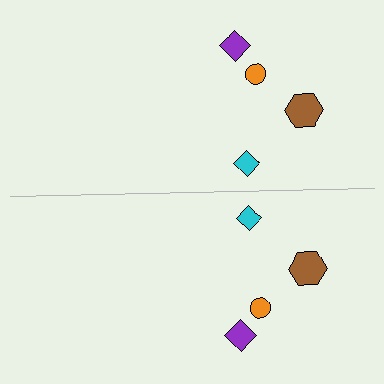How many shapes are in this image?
There are 8 shapes in this image.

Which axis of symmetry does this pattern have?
The pattern has a horizontal axis of symmetry running through the center of the image.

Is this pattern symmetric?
Yes, this pattern has bilateral (reflection) symmetry.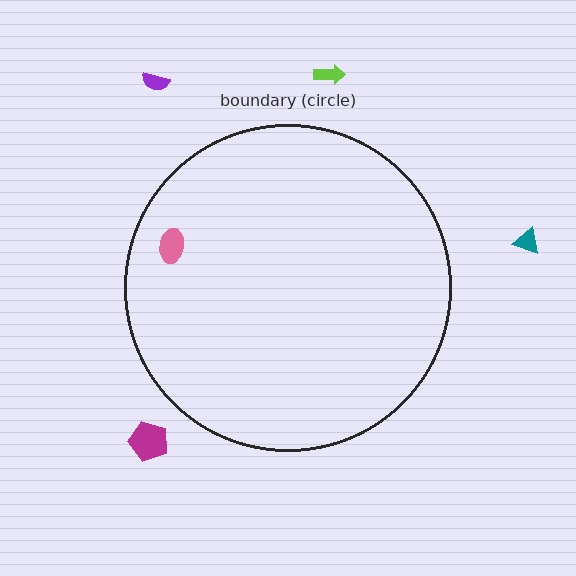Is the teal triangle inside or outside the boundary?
Outside.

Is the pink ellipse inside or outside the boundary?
Inside.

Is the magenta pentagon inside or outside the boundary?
Outside.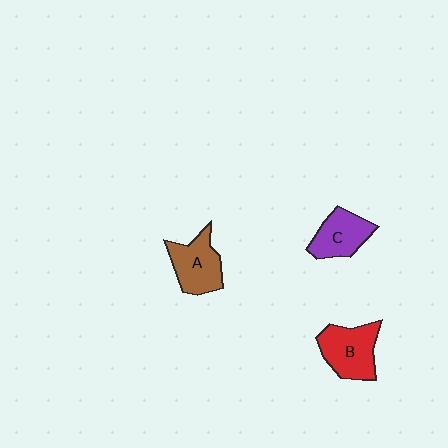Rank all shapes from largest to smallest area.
From largest to smallest: B (red), A (brown), C (purple).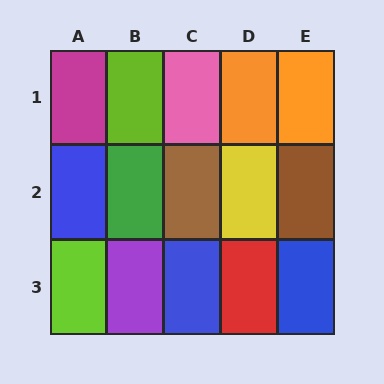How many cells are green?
1 cell is green.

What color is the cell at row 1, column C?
Pink.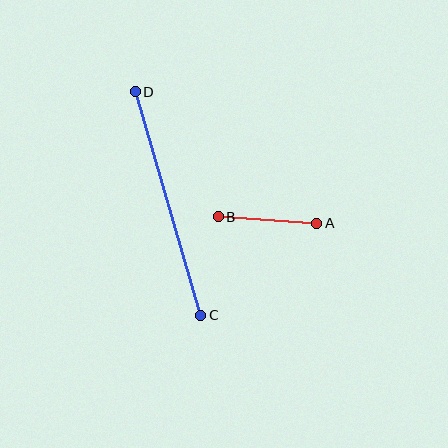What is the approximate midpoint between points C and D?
The midpoint is at approximately (168, 204) pixels.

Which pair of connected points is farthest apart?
Points C and D are farthest apart.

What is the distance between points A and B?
The distance is approximately 99 pixels.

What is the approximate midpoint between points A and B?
The midpoint is at approximately (268, 220) pixels.